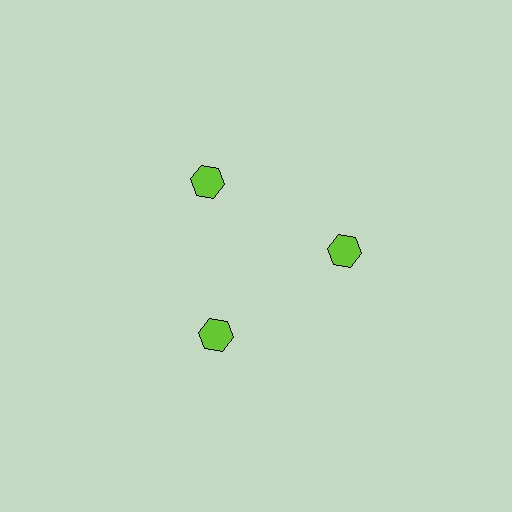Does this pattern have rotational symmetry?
Yes, this pattern has 3-fold rotational symmetry. It looks the same after rotating 120 degrees around the center.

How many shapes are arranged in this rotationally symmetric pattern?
There are 3 shapes, arranged in 3 groups of 1.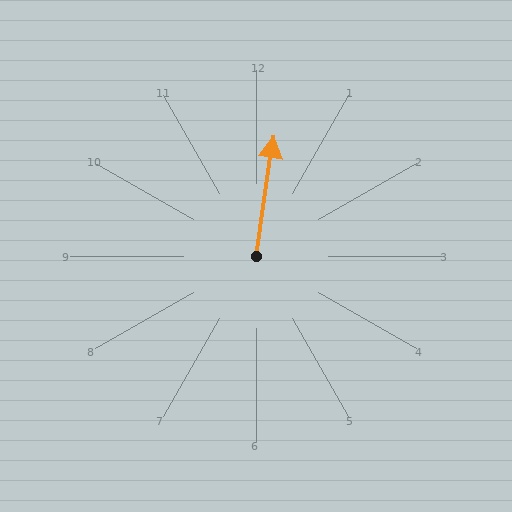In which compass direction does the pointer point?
North.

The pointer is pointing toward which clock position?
Roughly 12 o'clock.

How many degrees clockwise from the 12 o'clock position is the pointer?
Approximately 8 degrees.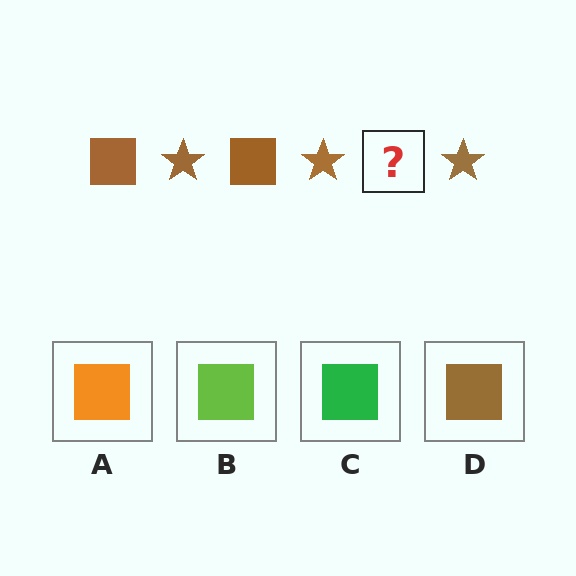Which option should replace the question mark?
Option D.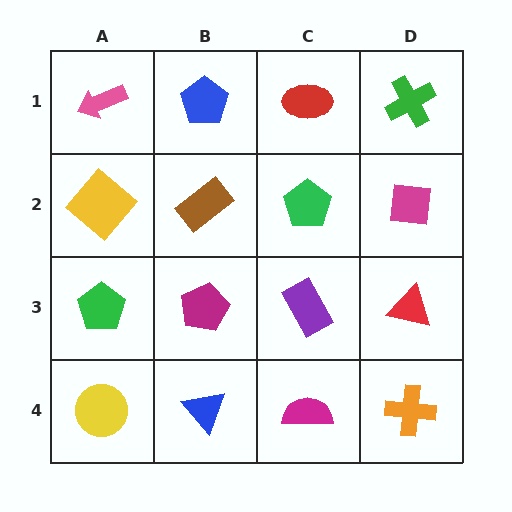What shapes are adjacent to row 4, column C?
A purple rectangle (row 3, column C), a blue triangle (row 4, column B), an orange cross (row 4, column D).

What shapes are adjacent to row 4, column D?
A red triangle (row 3, column D), a magenta semicircle (row 4, column C).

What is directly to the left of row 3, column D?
A purple rectangle.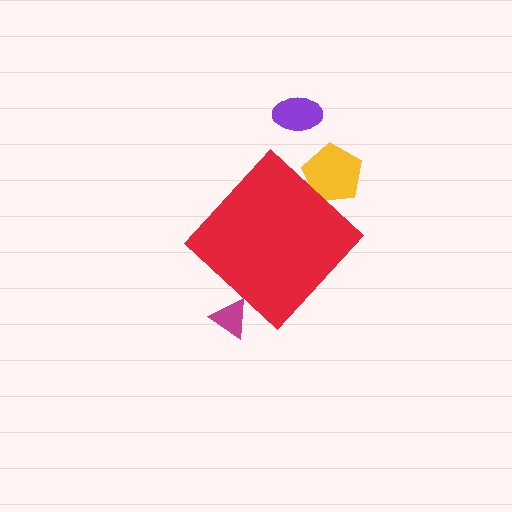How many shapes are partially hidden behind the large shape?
2 shapes are partially hidden.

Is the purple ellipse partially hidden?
No, the purple ellipse is fully visible.